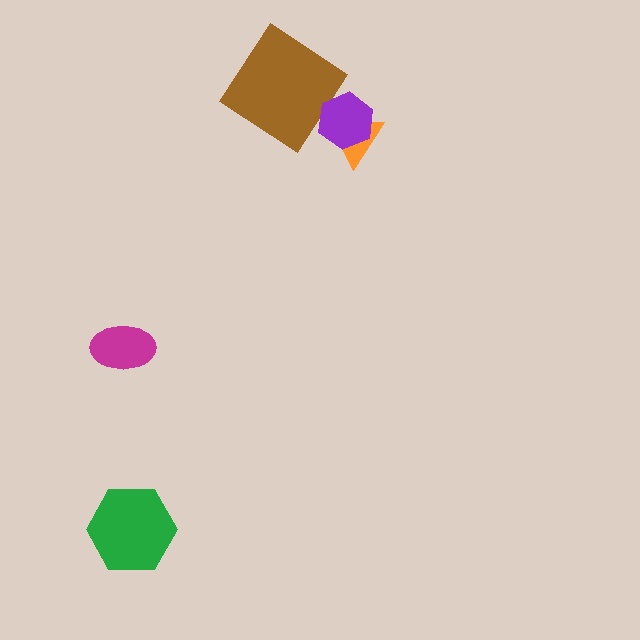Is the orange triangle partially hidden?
Yes, it is partially covered by another shape.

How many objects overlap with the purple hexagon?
1 object overlaps with the purple hexagon.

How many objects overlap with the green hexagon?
0 objects overlap with the green hexagon.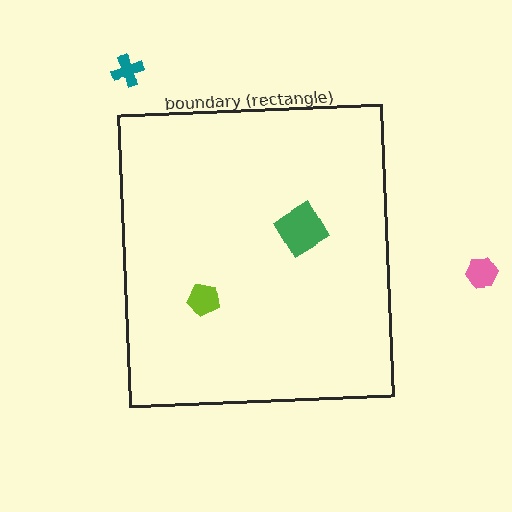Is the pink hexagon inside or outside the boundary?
Outside.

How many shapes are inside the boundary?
2 inside, 2 outside.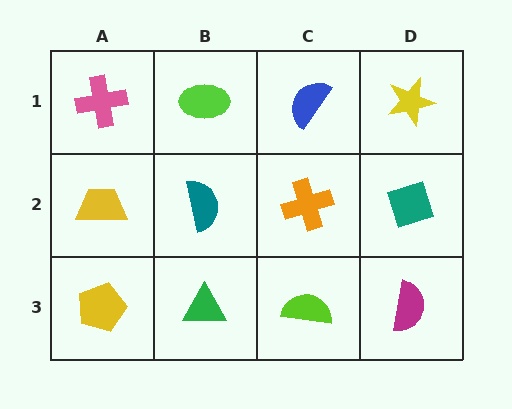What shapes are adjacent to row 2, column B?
A lime ellipse (row 1, column B), a green triangle (row 3, column B), a yellow trapezoid (row 2, column A), an orange cross (row 2, column C).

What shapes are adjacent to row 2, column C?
A blue semicircle (row 1, column C), a lime semicircle (row 3, column C), a teal semicircle (row 2, column B), a teal diamond (row 2, column D).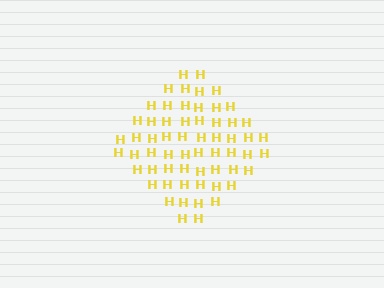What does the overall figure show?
The overall figure shows a diamond.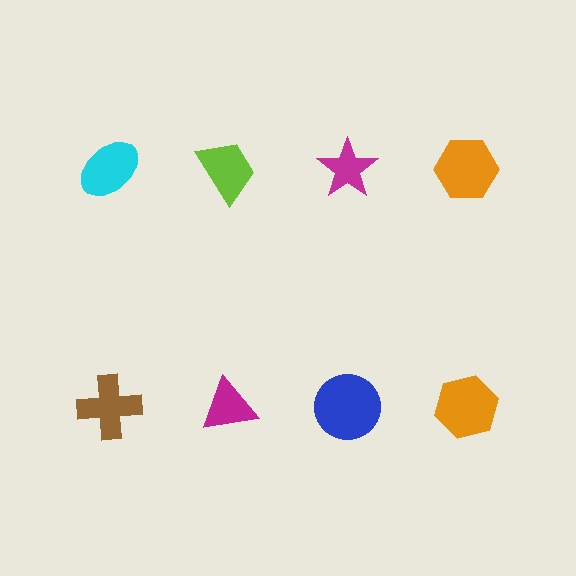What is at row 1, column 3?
A magenta star.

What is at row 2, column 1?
A brown cross.